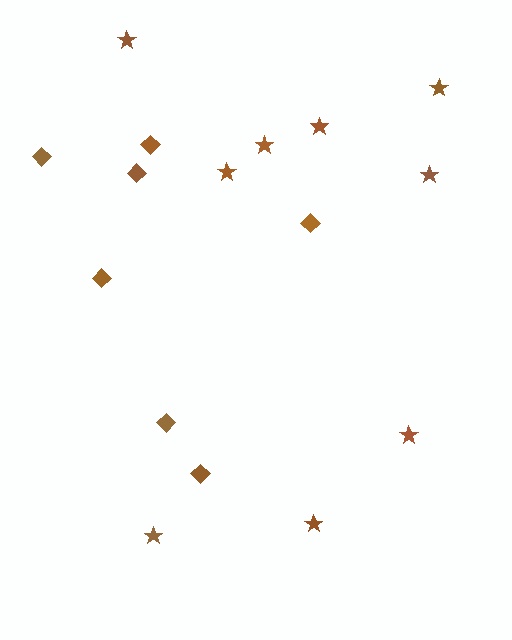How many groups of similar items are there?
There are 2 groups: one group of diamonds (7) and one group of stars (9).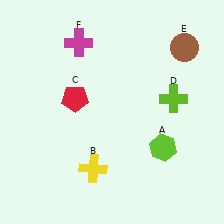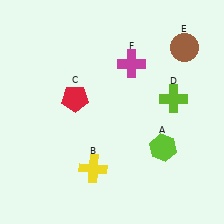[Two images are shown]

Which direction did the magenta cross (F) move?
The magenta cross (F) moved right.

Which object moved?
The magenta cross (F) moved right.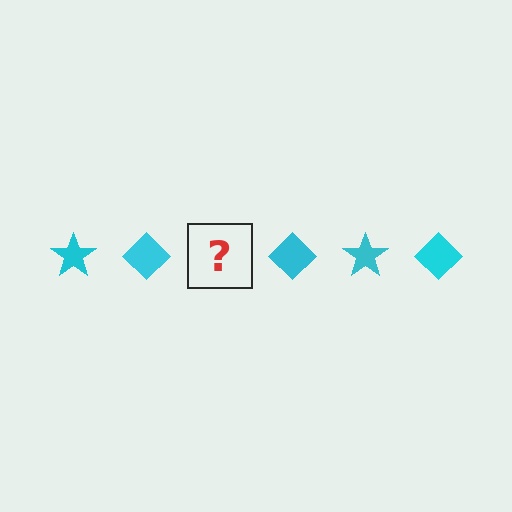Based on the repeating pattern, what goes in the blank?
The blank should be a cyan star.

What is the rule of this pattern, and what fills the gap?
The rule is that the pattern cycles through star, diamond shapes in cyan. The gap should be filled with a cyan star.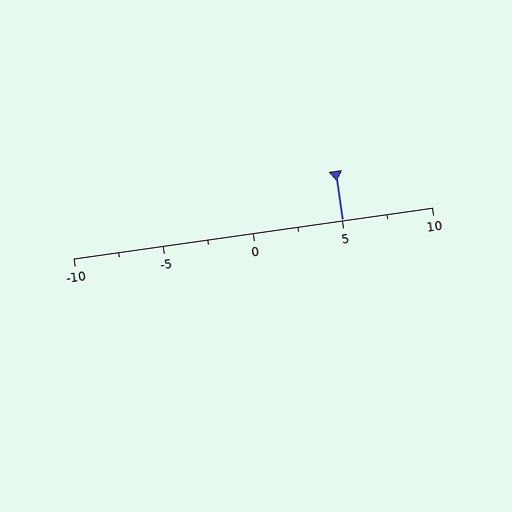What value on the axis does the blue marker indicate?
The marker indicates approximately 5.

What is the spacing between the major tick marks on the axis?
The major ticks are spaced 5 apart.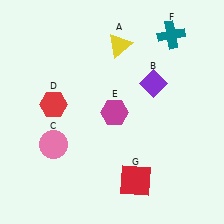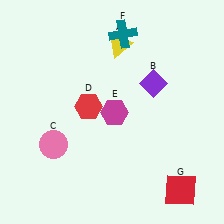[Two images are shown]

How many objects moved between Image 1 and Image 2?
3 objects moved between the two images.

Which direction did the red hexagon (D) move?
The red hexagon (D) moved right.